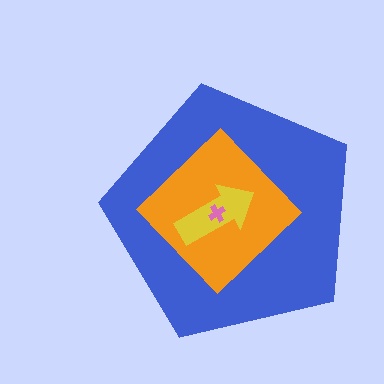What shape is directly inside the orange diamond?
The yellow arrow.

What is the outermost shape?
The blue pentagon.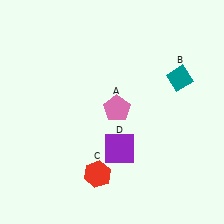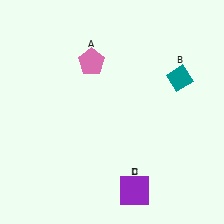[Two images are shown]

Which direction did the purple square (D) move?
The purple square (D) moved down.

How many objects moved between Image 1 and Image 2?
3 objects moved between the two images.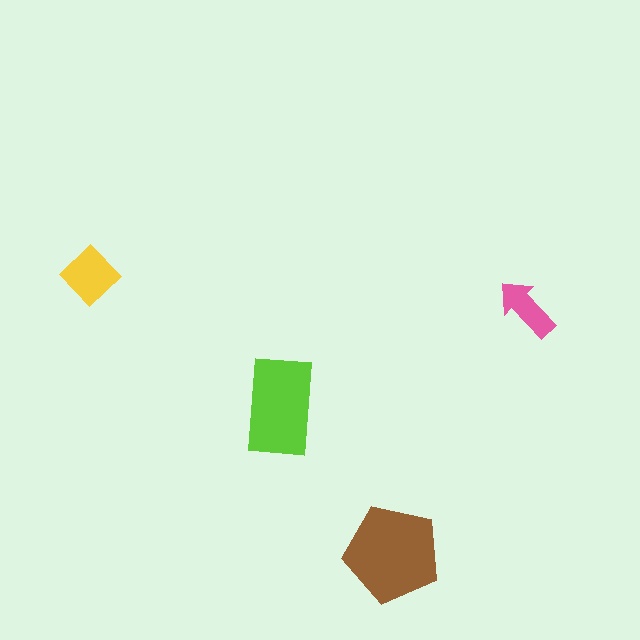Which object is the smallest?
The pink arrow.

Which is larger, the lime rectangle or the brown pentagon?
The brown pentagon.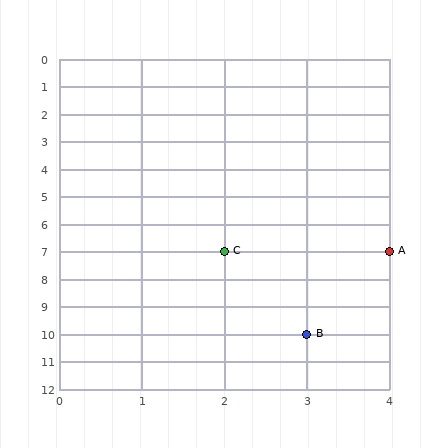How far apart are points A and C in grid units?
Points A and C are 2 columns apart.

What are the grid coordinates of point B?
Point B is at grid coordinates (3, 10).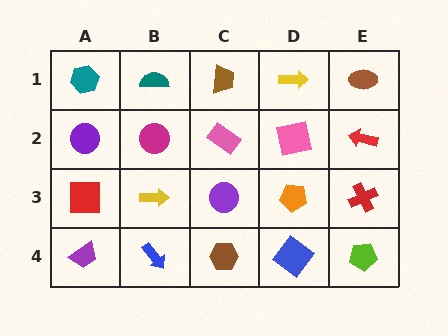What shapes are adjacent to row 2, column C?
A brown trapezoid (row 1, column C), a purple circle (row 3, column C), a magenta circle (row 2, column B), a pink square (row 2, column D).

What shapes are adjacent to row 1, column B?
A magenta circle (row 2, column B), a teal hexagon (row 1, column A), a brown trapezoid (row 1, column C).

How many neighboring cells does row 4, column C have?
3.